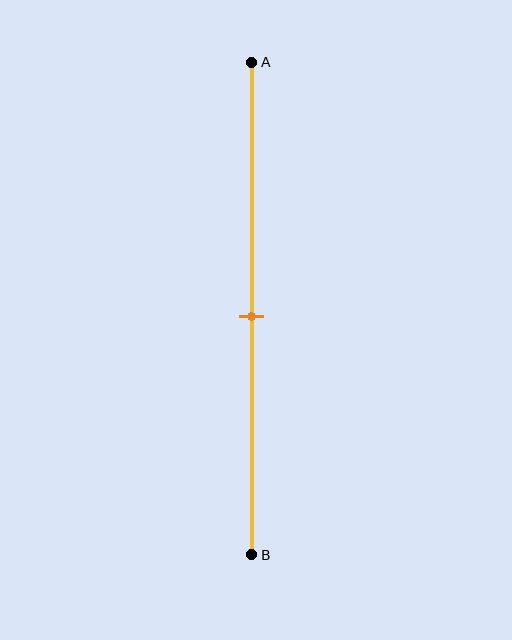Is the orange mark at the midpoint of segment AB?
Yes, the mark is approximately at the midpoint.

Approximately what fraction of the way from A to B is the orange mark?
The orange mark is approximately 50% of the way from A to B.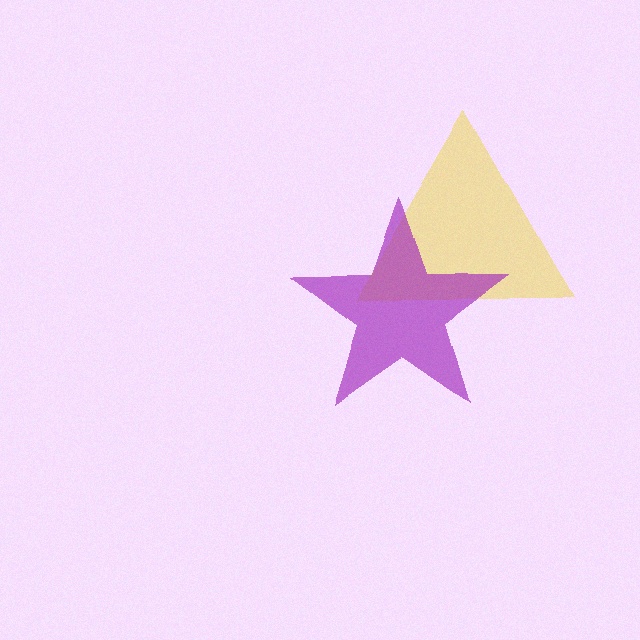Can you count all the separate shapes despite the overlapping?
Yes, there are 2 separate shapes.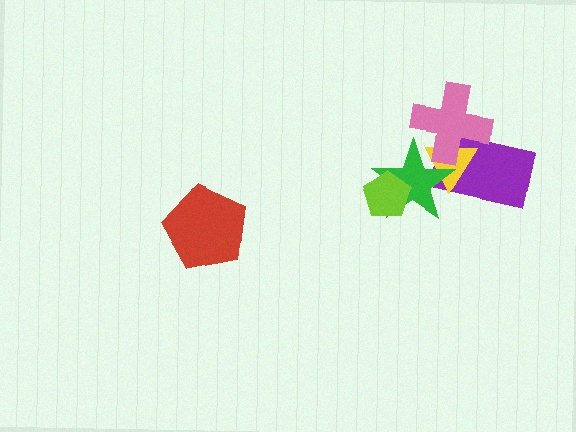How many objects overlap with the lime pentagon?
1 object overlaps with the lime pentagon.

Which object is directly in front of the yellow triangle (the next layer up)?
The green star is directly in front of the yellow triangle.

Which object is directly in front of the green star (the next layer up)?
The lime pentagon is directly in front of the green star.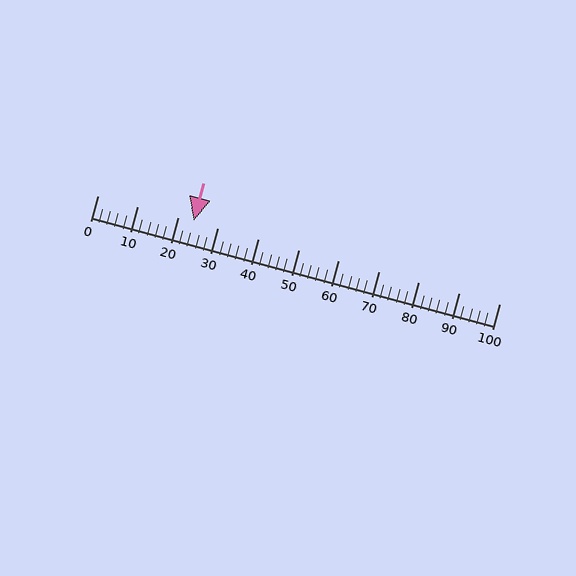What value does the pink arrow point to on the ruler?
The pink arrow points to approximately 24.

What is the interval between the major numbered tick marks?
The major tick marks are spaced 10 units apart.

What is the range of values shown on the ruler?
The ruler shows values from 0 to 100.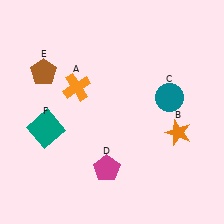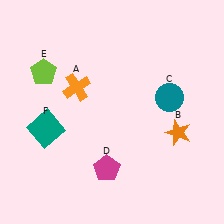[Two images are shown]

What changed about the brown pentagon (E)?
In Image 1, E is brown. In Image 2, it changed to lime.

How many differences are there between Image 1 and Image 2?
There is 1 difference between the two images.